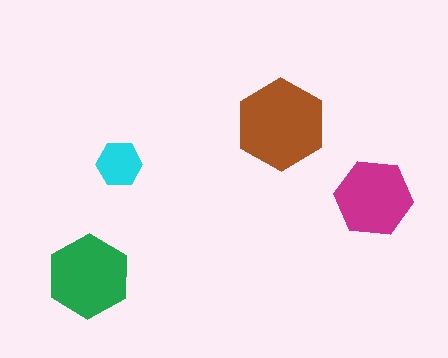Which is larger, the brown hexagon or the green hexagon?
The brown one.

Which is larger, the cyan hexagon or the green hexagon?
The green one.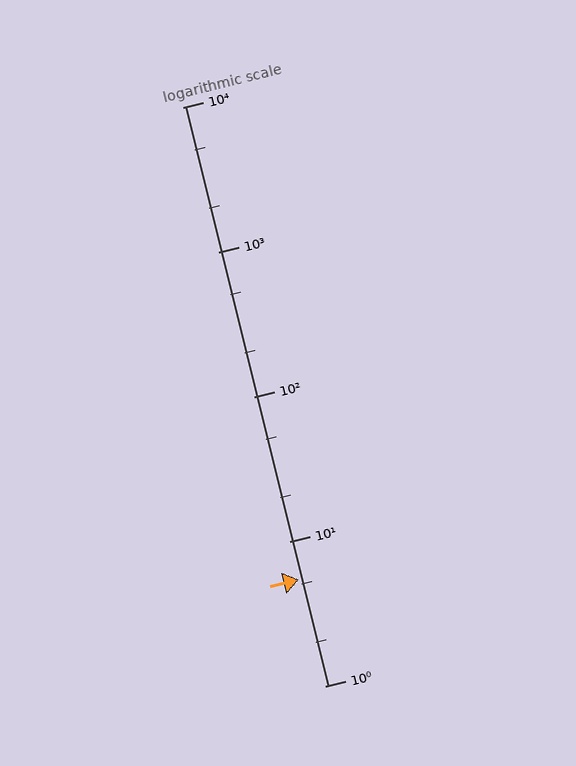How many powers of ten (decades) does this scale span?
The scale spans 4 decades, from 1 to 10000.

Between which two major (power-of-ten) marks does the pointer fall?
The pointer is between 1 and 10.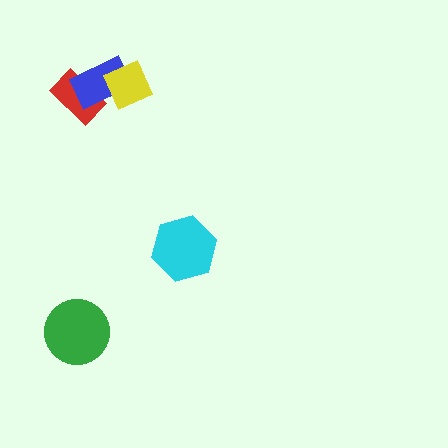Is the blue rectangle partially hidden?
Yes, it is partially covered by another shape.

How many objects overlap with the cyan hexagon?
0 objects overlap with the cyan hexagon.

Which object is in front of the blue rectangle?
The yellow diamond is in front of the blue rectangle.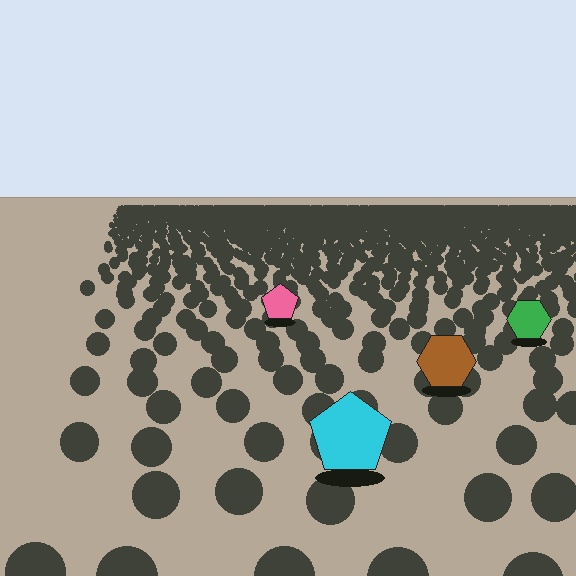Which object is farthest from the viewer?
The pink pentagon is farthest from the viewer. It appears smaller and the ground texture around it is denser.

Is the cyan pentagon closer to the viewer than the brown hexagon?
Yes. The cyan pentagon is closer — you can tell from the texture gradient: the ground texture is coarser near it.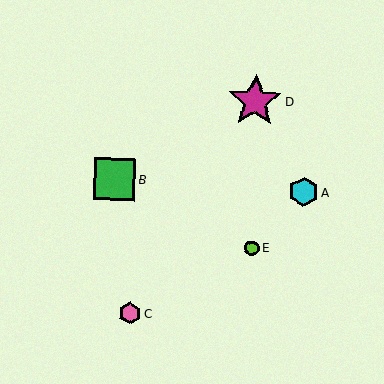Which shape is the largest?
The magenta star (labeled D) is the largest.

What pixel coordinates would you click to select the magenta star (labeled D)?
Click at (255, 101) to select the magenta star D.